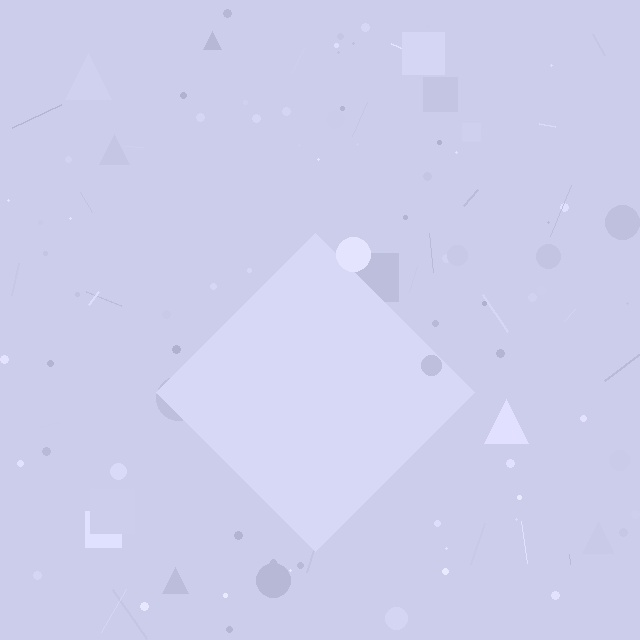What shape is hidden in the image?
A diamond is hidden in the image.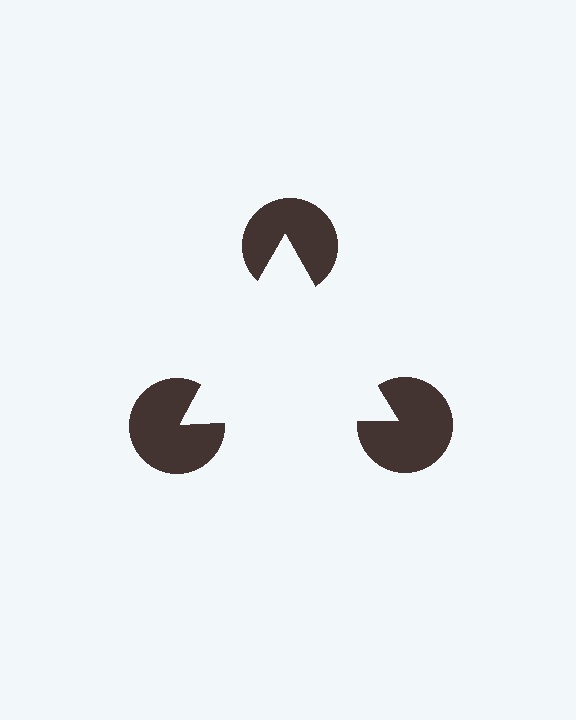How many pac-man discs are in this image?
There are 3 — one at each vertex of the illusory triangle.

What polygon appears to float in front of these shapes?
An illusory triangle — its edges are inferred from the aligned wedge cuts in the pac-man discs, not physically drawn.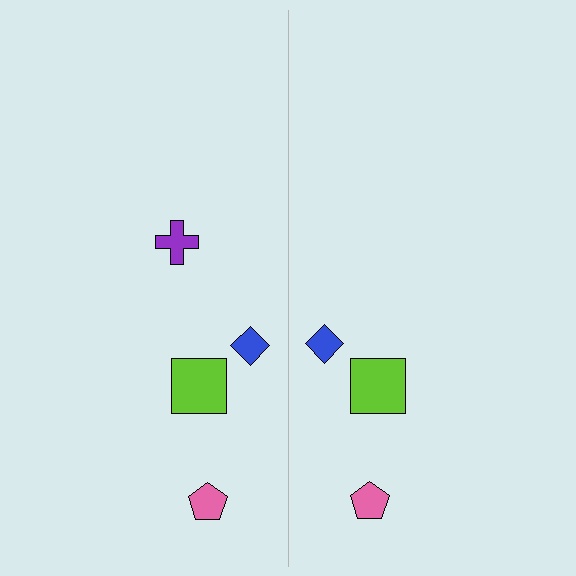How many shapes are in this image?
There are 7 shapes in this image.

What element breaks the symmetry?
A purple cross is missing from the right side.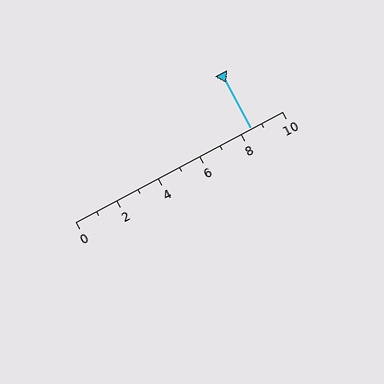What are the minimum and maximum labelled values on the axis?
The axis runs from 0 to 10.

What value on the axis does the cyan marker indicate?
The marker indicates approximately 8.5.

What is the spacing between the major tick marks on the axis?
The major ticks are spaced 2 apart.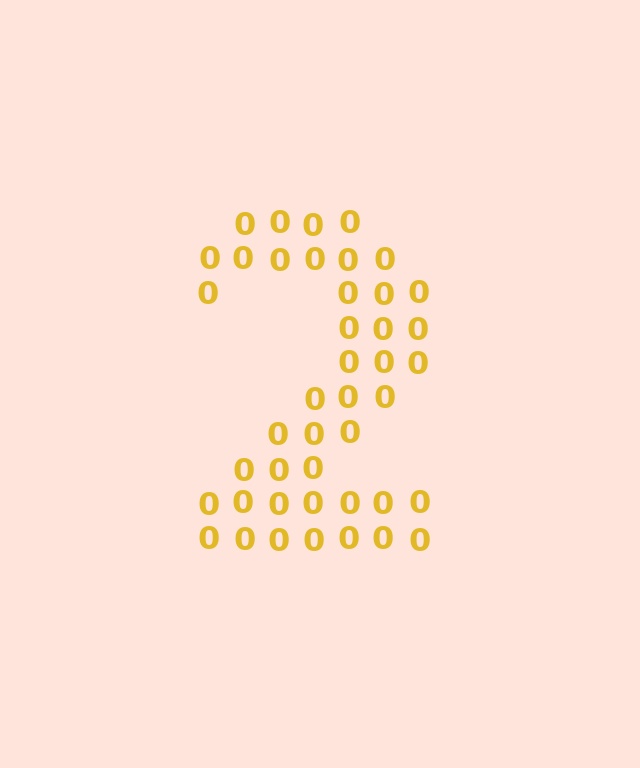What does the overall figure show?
The overall figure shows the digit 2.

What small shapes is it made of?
It is made of small digit 0's.